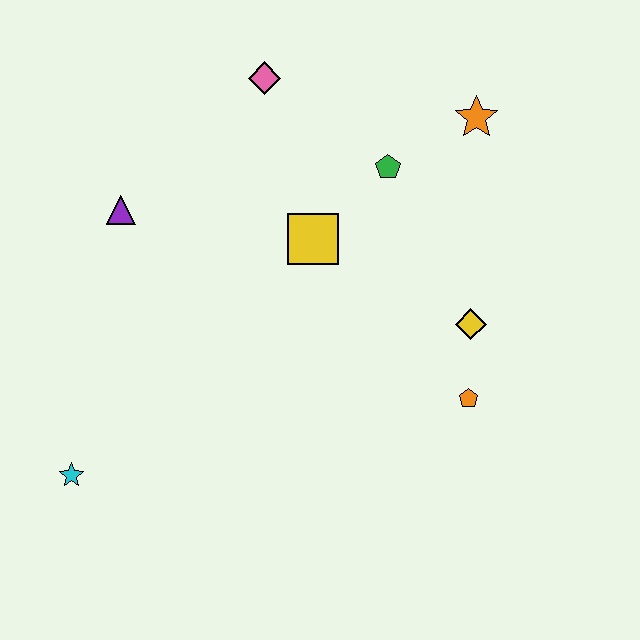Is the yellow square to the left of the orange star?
Yes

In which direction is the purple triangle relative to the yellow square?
The purple triangle is to the left of the yellow square.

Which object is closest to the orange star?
The green pentagon is closest to the orange star.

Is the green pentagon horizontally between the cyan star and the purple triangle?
No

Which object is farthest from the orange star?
The cyan star is farthest from the orange star.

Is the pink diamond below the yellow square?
No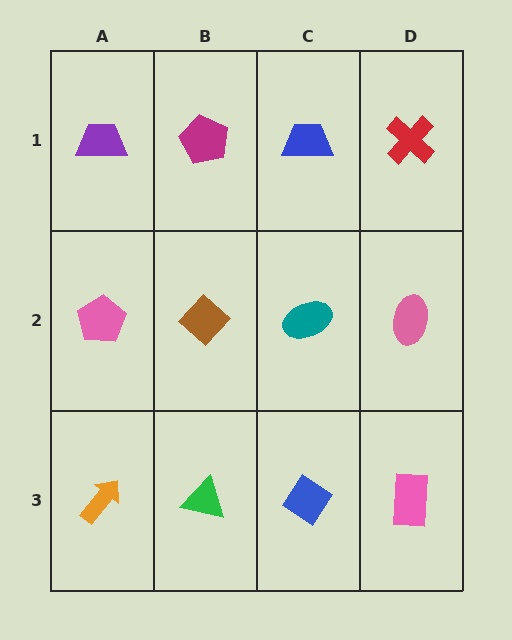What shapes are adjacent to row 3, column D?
A pink ellipse (row 2, column D), a blue diamond (row 3, column C).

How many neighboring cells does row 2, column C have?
4.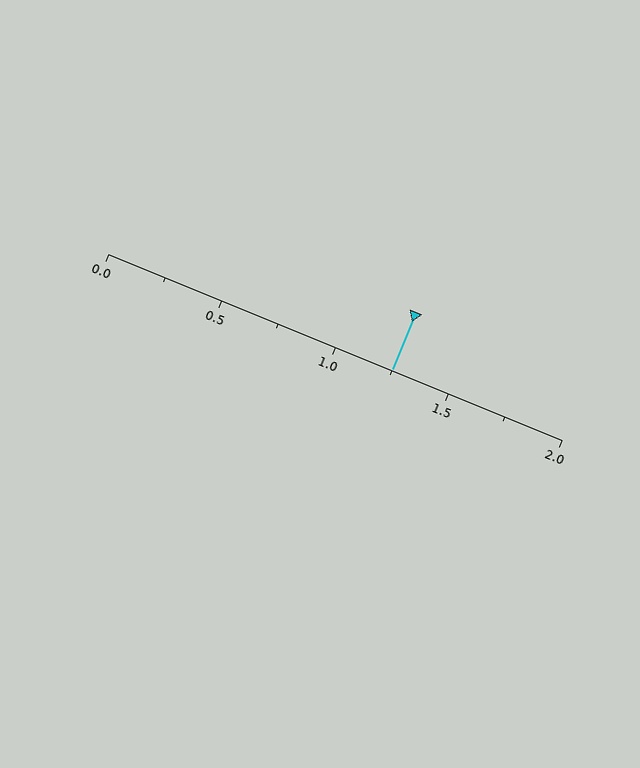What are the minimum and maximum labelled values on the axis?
The axis runs from 0.0 to 2.0.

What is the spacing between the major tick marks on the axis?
The major ticks are spaced 0.5 apart.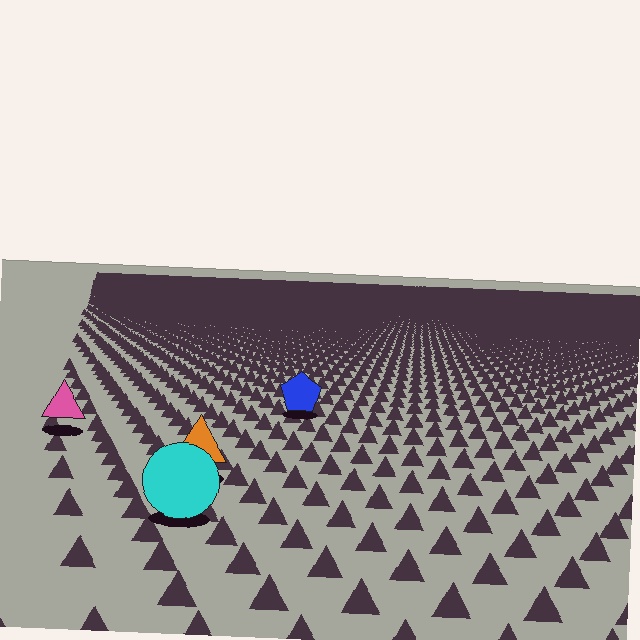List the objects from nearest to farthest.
From nearest to farthest: the cyan circle, the orange triangle, the pink triangle, the blue pentagon.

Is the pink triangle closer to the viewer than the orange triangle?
No. The orange triangle is closer — you can tell from the texture gradient: the ground texture is coarser near it.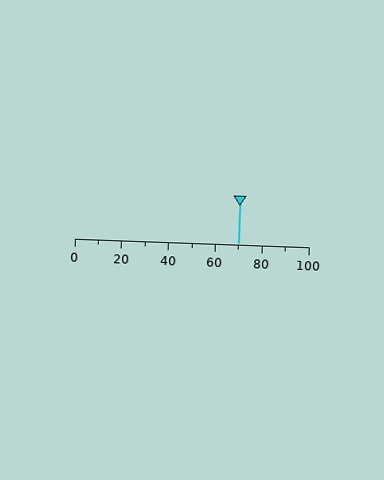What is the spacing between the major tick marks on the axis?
The major ticks are spaced 20 apart.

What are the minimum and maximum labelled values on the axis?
The axis runs from 0 to 100.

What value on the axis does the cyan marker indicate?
The marker indicates approximately 70.